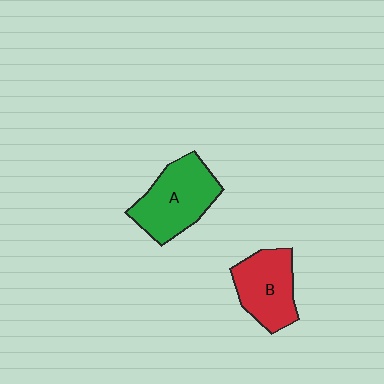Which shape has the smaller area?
Shape B (red).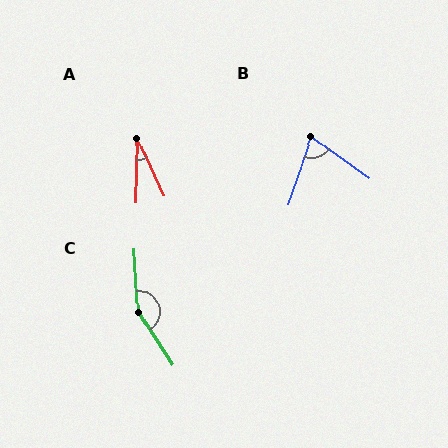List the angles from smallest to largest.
A (25°), B (74°), C (151°).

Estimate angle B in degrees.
Approximately 74 degrees.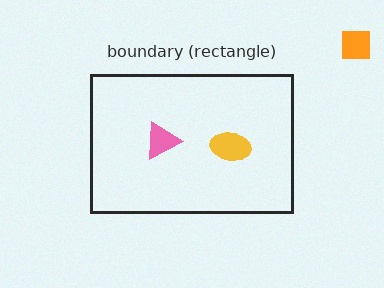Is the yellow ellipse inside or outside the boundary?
Inside.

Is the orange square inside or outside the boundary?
Outside.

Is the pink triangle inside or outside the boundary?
Inside.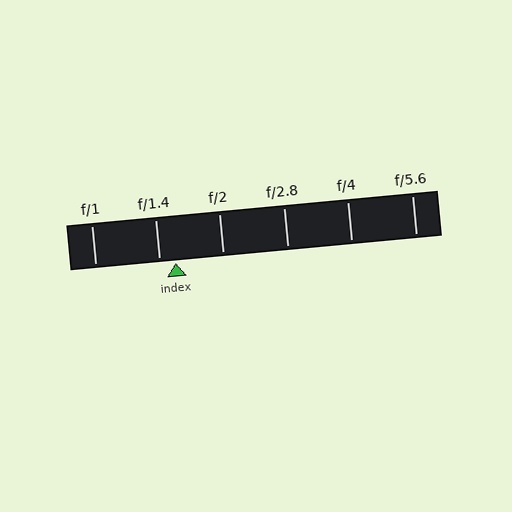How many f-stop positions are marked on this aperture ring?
There are 6 f-stop positions marked.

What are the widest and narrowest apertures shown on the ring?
The widest aperture shown is f/1 and the narrowest is f/5.6.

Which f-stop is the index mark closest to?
The index mark is closest to f/1.4.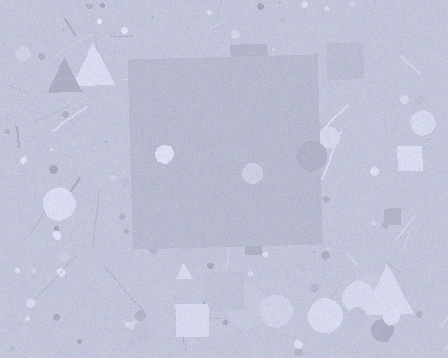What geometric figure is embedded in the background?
A square is embedded in the background.